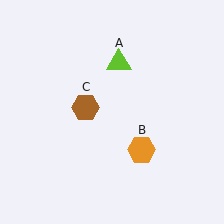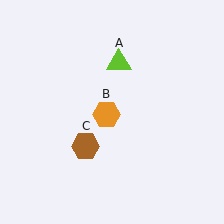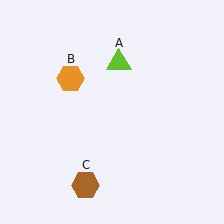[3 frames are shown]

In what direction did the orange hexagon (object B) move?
The orange hexagon (object B) moved up and to the left.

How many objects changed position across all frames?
2 objects changed position: orange hexagon (object B), brown hexagon (object C).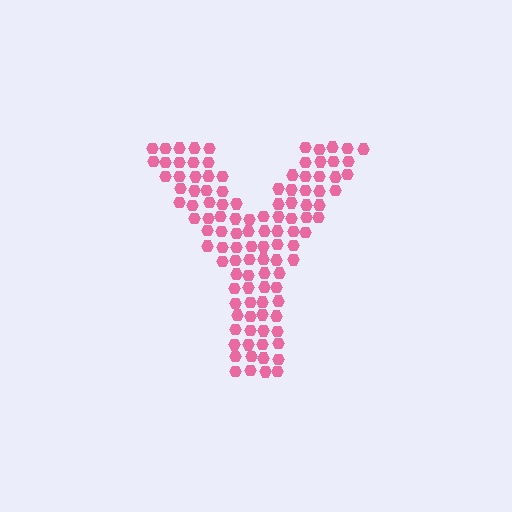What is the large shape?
The large shape is the letter Y.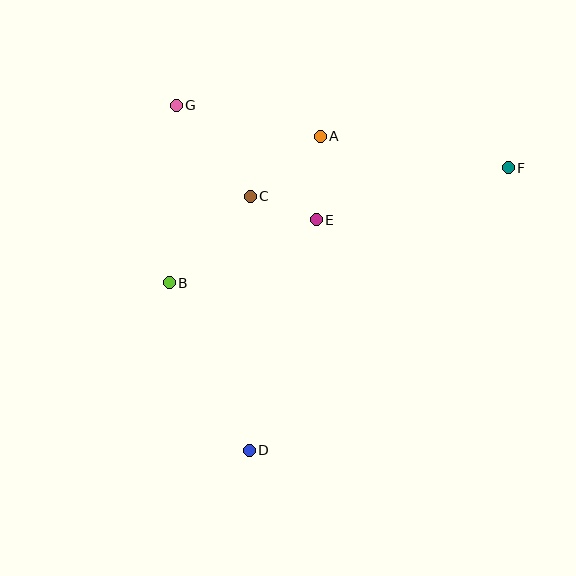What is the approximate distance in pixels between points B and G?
The distance between B and G is approximately 178 pixels.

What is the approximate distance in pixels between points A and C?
The distance between A and C is approximately 92 pixels.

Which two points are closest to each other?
Points C and E are closest to each other.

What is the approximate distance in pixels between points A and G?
The distance between A and G is approximately 147 pixels.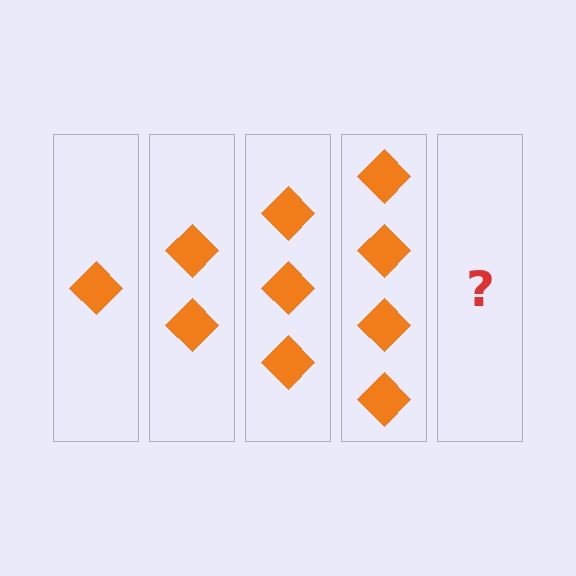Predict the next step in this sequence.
The next step is 5 diamonds.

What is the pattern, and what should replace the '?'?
The pattern is that each step adds one more diamond. The '?' should be 5 diamonds.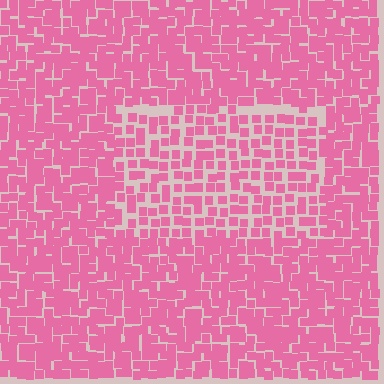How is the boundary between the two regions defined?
The boundary is defined by a change in element density (approximately 1.7x ratio). All elements are the same color, size, and shape.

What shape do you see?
I see a rectangle.